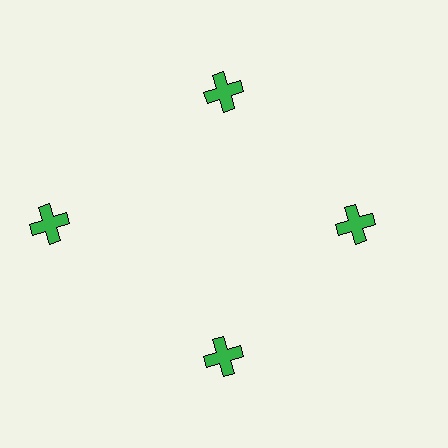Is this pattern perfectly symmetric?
No. The 4 green crosses are arranged in a ring, but one element near the 9 o'clock position is pushed outward from the center, breaking the 4-fold rotational symmetry.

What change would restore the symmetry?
The symmetry would be restored by moving it inward, back onto the ring so that all 4 crosses sit at equal angles and equal distance from the center.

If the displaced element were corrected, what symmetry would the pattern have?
It would have 4-fold rotational symmetry — the pattern would map onto itself every 90 degrees.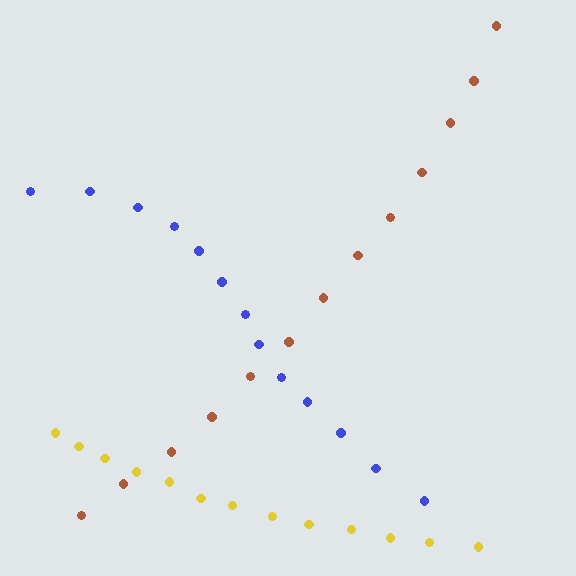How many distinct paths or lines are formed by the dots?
There are 3 distinct paths.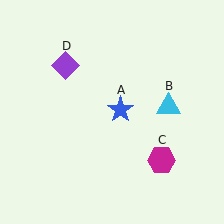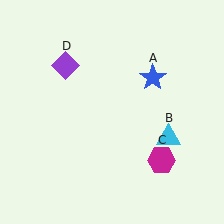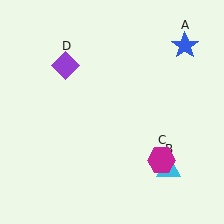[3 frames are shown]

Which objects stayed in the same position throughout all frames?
Magenta hexagon (object C) and purple diamond (object D) remained stationary.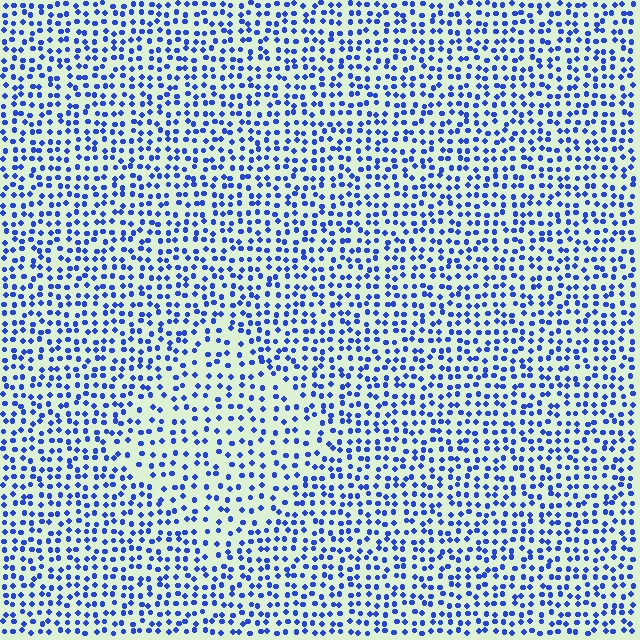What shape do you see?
I see a diamond.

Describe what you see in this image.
The image contains small blue elements arranged at two different densities. A diamond-shaped region is visible where the elements are less densely packed than the surrounding area.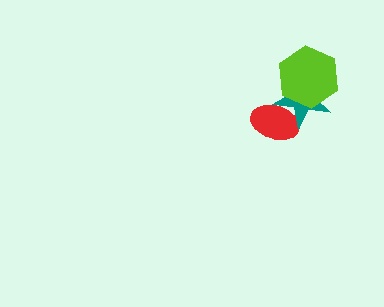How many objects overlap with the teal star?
2 objects overlap with the teal star.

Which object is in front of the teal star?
The lime hexagon is in front of the teal star.